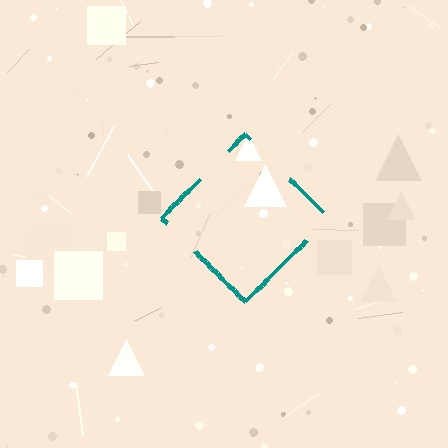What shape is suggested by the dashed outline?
The dashed outline suggests a diamond.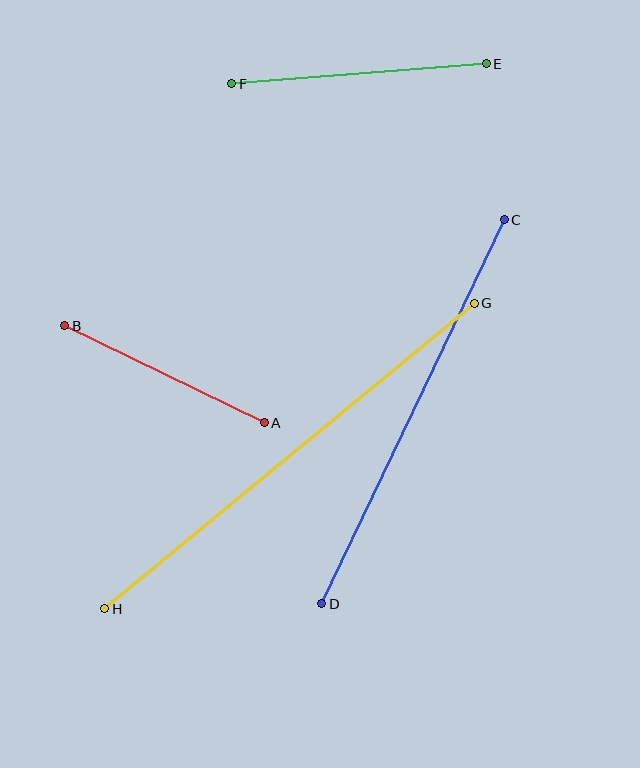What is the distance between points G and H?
The distance is approximately 479 pixels.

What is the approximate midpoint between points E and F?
The midpoint is at approximately (359, 74) pixels.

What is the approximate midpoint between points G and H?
The midpoint is at approximately (290, 456) pixels.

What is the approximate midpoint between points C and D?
The midpoint is at approximately (413, 412) pixels.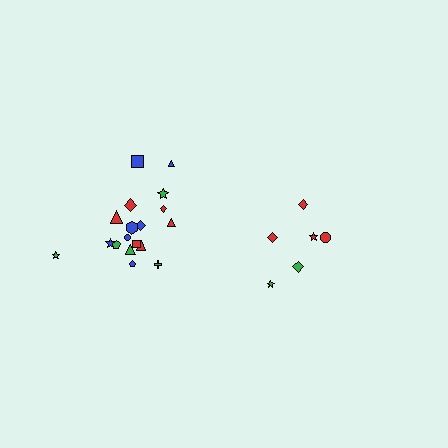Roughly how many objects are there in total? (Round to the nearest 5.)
Roughly 25 objects in total.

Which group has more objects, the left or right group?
The left group.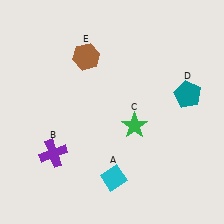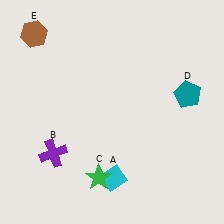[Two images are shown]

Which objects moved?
The objects that moved are: the green star (C), the brown hexagon (E).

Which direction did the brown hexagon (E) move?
The brown hexagon (E) moved left.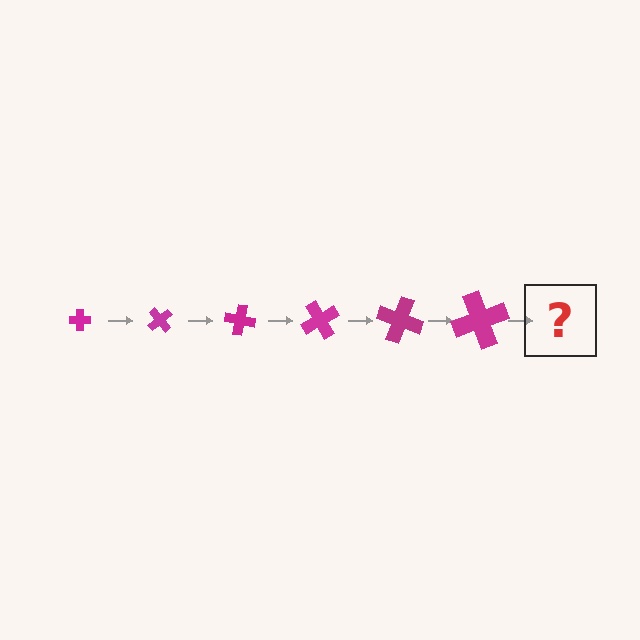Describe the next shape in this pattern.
It should be a cross, larger than the previous one and rotated 300 degrees from the start.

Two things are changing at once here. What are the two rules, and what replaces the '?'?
The two rules are that the cross grows larger each step and it rotates 50 degrees each step. The '?' should be a cross, larger than the previous one and rotated 300 degrees from the start.